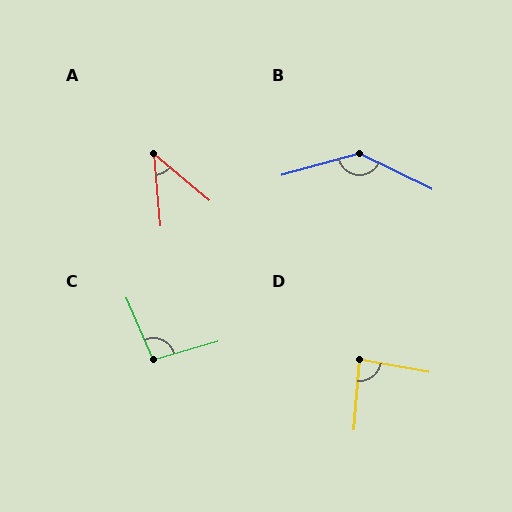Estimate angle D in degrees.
Approximately 84 degrees.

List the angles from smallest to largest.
A (45°), D (84°), C (97°), B (138°).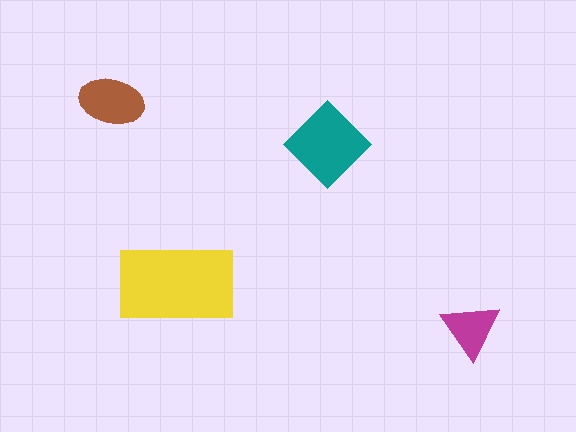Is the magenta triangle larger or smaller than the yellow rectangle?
Smaller.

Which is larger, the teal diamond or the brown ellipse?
The teal diamond.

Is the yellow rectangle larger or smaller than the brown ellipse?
Larger.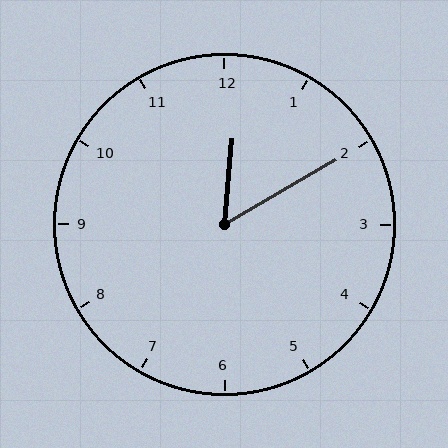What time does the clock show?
12:10.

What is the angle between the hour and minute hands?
Approximately 55 degrees.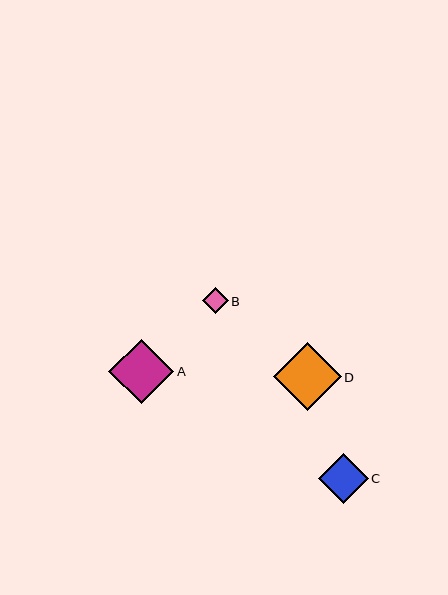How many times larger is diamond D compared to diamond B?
Diamond D is approximately 2.6 times the size of diamond B.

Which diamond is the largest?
Diamond D is the largest with a size of approximately 68 pixels.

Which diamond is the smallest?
Diamond B is the smallest with a size of approximately 26 pixels.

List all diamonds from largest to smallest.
From largest to smallest: D, A, C, B.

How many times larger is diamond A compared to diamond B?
Diamond A is approximately 2.5 times the size of diamond B.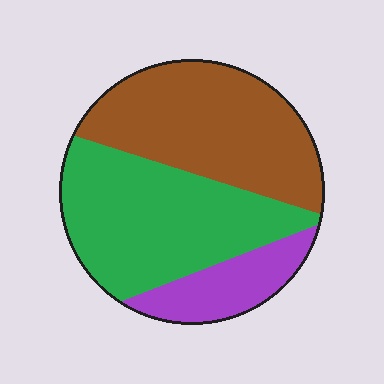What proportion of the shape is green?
Green takes up between a third and a half of the shape.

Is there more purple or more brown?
Brown.